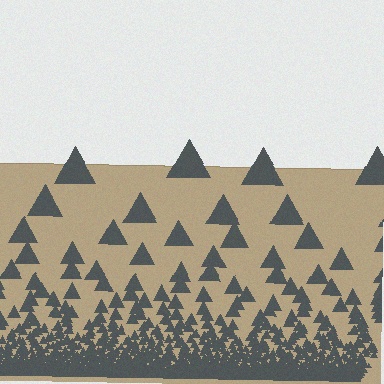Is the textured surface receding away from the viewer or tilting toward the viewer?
The surface appears to tilt toward the viewer. Texture elements get larger and sparser toward the top.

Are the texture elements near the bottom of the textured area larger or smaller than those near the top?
Smaller. The gradient is inverted — elements near the bottom are smaller and denser.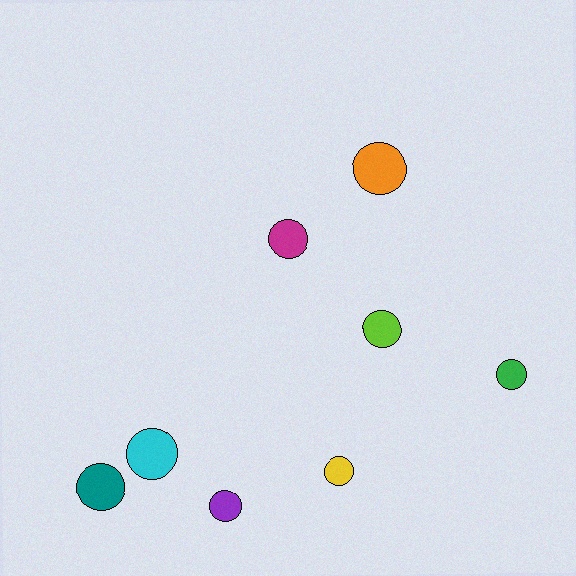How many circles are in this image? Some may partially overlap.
There are 8 circles.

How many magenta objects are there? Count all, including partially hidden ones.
There is 1 magenta object.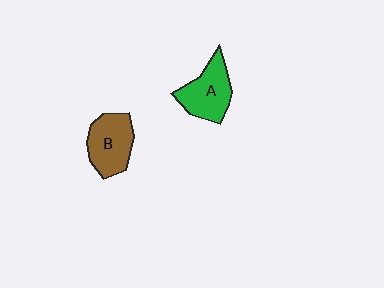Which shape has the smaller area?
Shape A (green).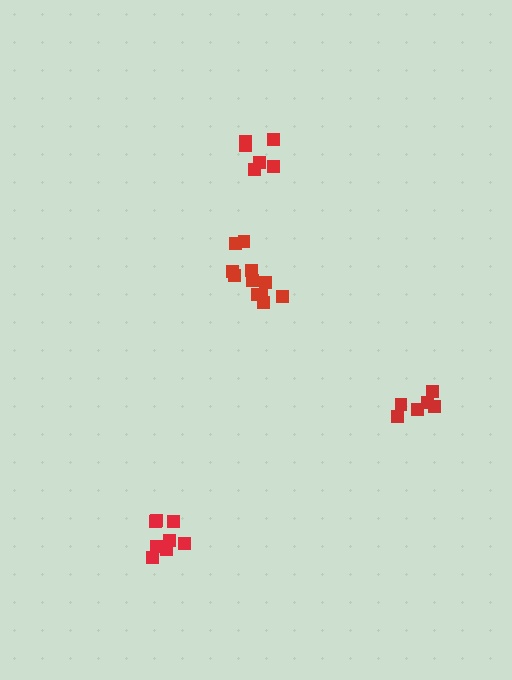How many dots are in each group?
Group 1: 11 dots, Group 2: 6 dots, Group 3: 6 dots, Group 4: 9 dots (32 total).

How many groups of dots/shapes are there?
There are 4 groups.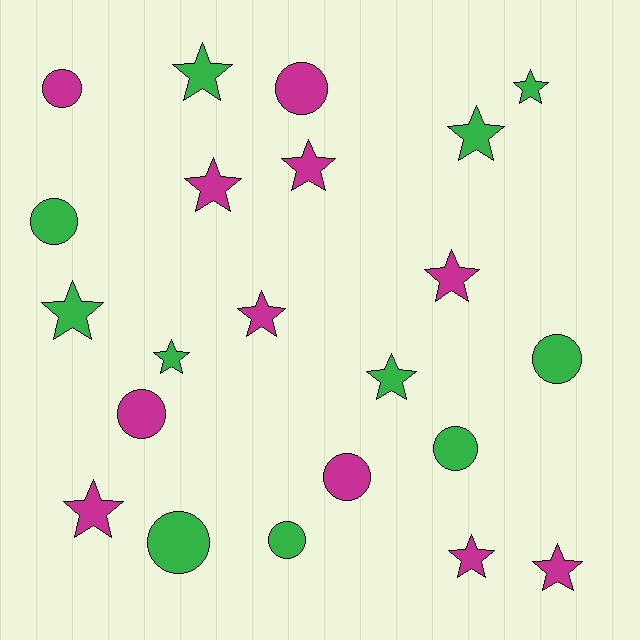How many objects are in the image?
There are 22 objects.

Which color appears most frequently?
Green, with 11 objects.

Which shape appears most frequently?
Star, with 13 objects.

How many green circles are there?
There are 5 green circles.